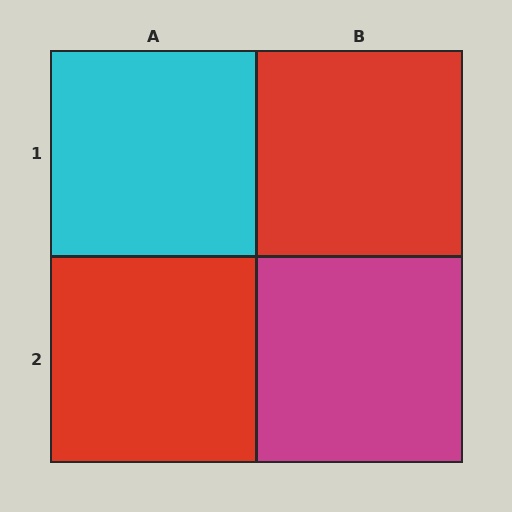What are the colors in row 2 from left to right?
Red, magenta.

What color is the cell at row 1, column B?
Red.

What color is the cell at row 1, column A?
Cyan.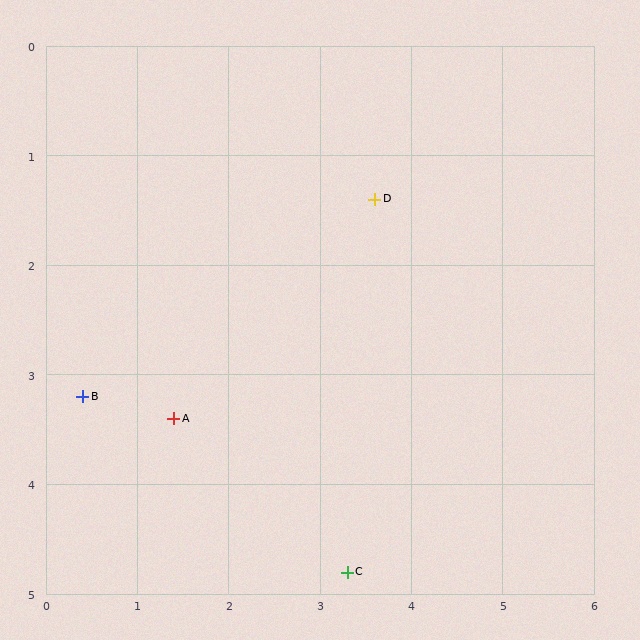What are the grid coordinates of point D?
Point D is at approximately (3.6, 1.4).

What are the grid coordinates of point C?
Point C is at approximately (3.3, 4.8).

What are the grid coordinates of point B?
Point B is at approximately (0.4, 3.2).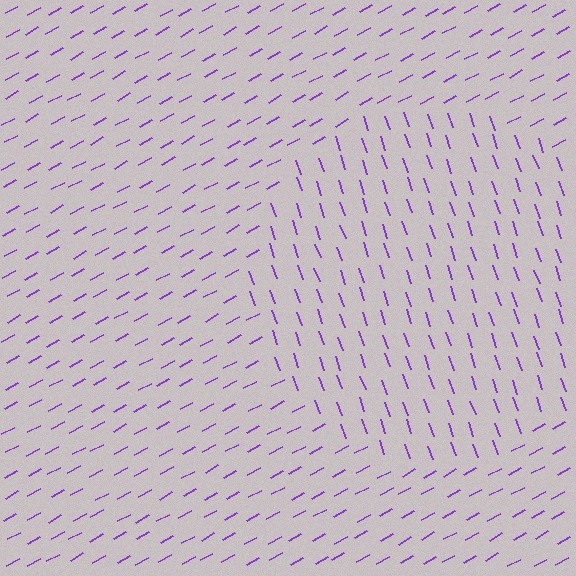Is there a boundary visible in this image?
Yes, there is a texture boundary formed by a change in line orientation.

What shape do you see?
I see a circle.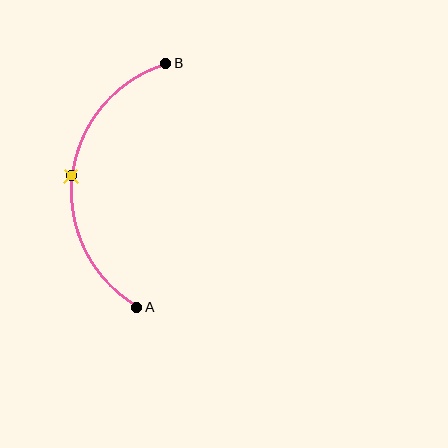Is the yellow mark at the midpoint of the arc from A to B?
Yes. The yellow mark lies on the arc at equal arc-length from both A and B — it is the arc midpoint.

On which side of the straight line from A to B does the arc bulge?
The arc bulges to the left of the straight line connecting A and B.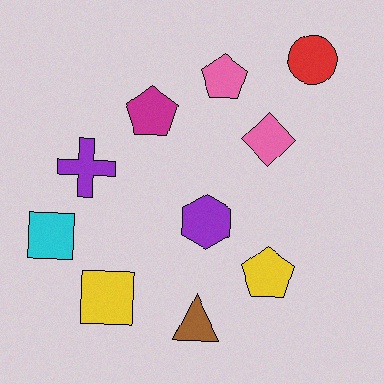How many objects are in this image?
There are 10 objects.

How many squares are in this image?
There are 2 squares.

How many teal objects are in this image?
There are no teal objects.